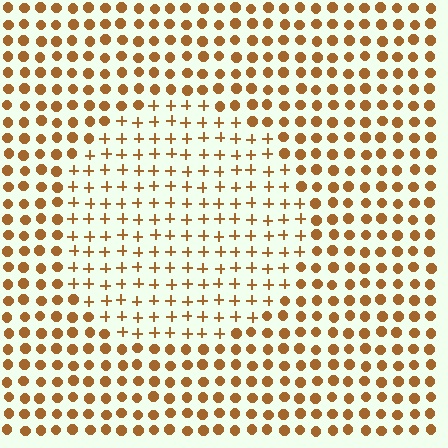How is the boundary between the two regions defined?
The boundary is defined by a change in element shape: plus signs inside vs. circles outside. All elements share the same color and spacing.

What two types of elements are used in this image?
The image uses plus signs inside the circle region and circles outside it.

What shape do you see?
I see a circle.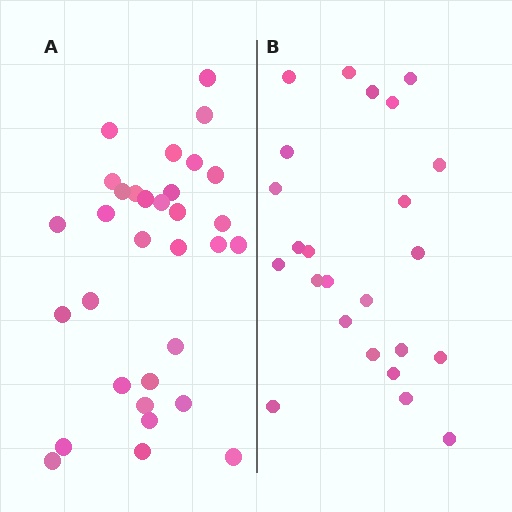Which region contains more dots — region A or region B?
Region A (the left region) has more dots.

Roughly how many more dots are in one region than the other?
Region A has roughly 8 or so more dots than region B.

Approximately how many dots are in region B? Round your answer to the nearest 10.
About 20 dots. (The exact count is 24, which rounds to 20.)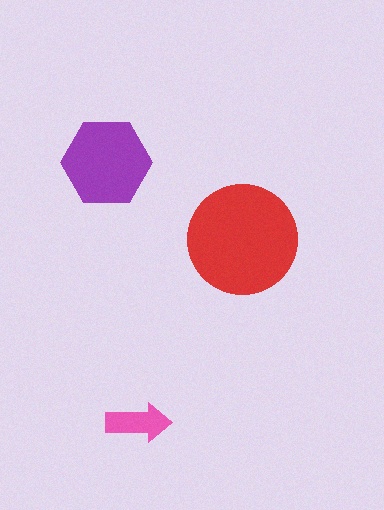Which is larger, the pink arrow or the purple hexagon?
The purple hexagon.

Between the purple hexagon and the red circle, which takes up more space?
The red circle.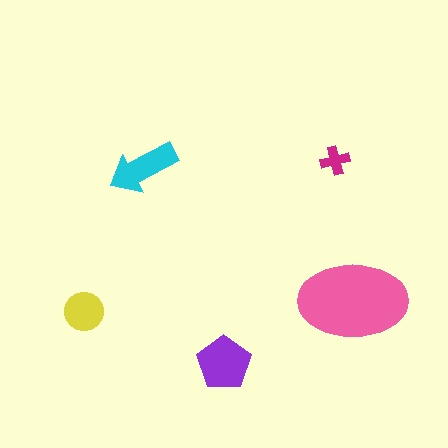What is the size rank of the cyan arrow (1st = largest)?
3rd.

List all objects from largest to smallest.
The pink ellipse, the purple pentagon, the cyan arrow, the yellow circle, the magenta cross.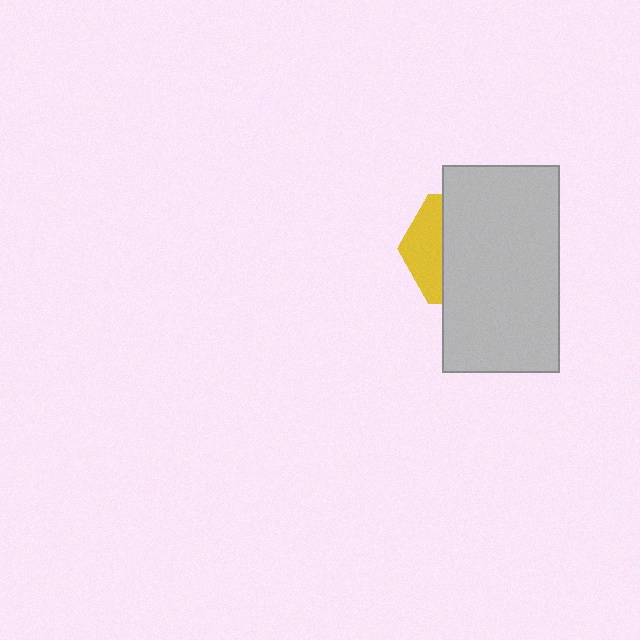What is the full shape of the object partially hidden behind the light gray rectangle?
The partially hidden object is a yellow hexagon.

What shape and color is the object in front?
The object in front is a light gray rectangle.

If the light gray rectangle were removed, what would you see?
You would see the complete yellow hexagon.